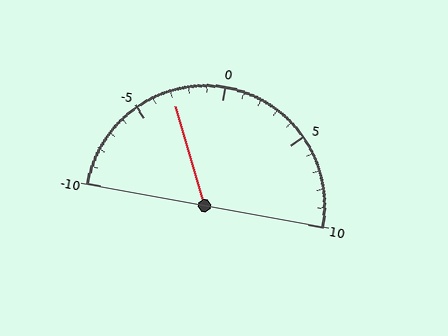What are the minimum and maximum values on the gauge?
The gauge ranges from -10 to 10.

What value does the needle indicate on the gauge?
The needle indicates approximately -3.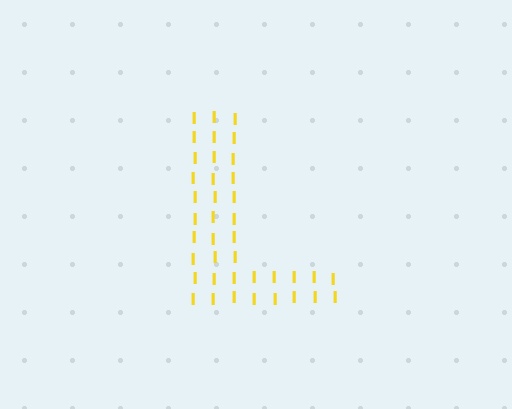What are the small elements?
The small elements are letter I's.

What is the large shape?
The large shape is the letter L.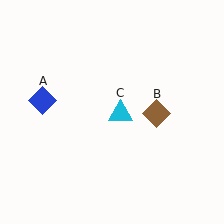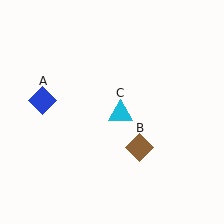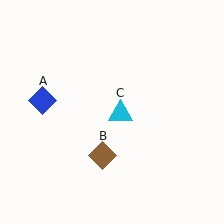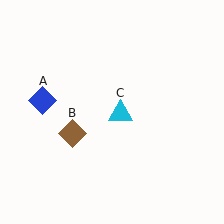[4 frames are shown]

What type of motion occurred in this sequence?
The brown diamond (object B) rotated clockwise around the center of the scene.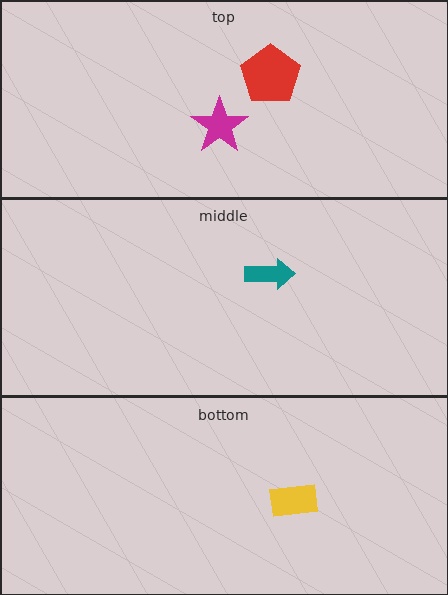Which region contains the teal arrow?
The middle region.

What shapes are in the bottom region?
The yellow rectangle.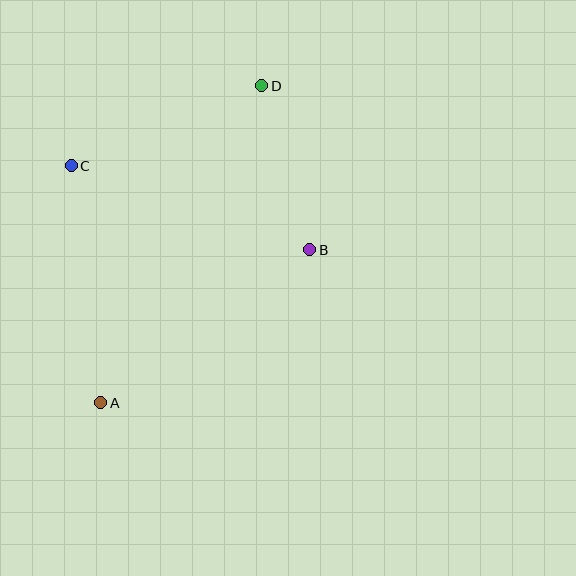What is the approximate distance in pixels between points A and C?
The distance between A and C is approximately 239 pixels.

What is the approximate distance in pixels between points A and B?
The distance between A and B is approximately 259 pixels.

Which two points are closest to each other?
Points B and D are closest to each other.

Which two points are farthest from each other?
Points A and D are farthest from each other.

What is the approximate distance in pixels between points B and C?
The distance between B and C is approximately 253 pixels.